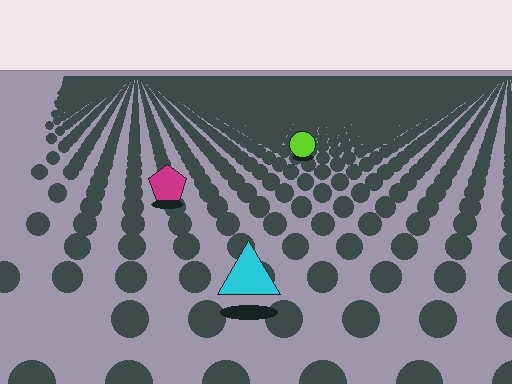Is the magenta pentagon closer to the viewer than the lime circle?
Yes. The magenta pentagon is closer — you can tell from the texture gradient: the ground texture is coarser near it.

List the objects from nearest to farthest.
From nearest to farthest: the cyan triangle, the magenta pentagon, the lime circle.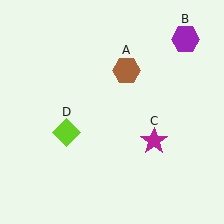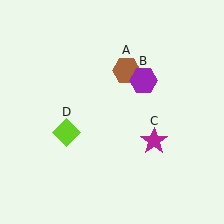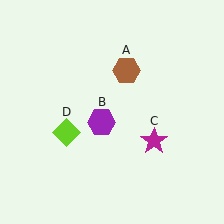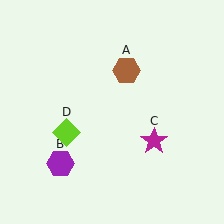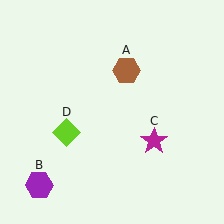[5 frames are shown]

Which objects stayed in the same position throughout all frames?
Brown hexagon (object A) and magenta star (object C) and lime diamond (object D) remained stationary.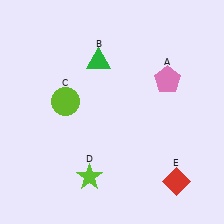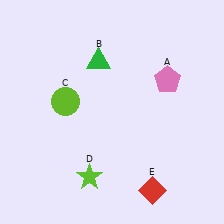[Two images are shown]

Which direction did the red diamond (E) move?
The red diamond (E) moved left.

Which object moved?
The red diamond (E) moved left.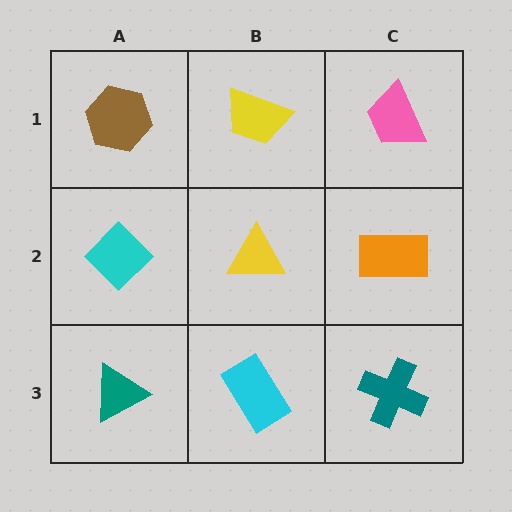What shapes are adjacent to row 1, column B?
A yellow triangle (row 2, column B), a brown hexagon (row 1, column A), a pink trapezoid (row 1, column C).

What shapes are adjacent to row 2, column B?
A yellow trapezoid (row 1, column B), a cyan rectangle (row 3, column B), a cyan diamond (row 2, column A), an orange rectangle (row 2, column C).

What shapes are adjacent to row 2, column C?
A pink trapezoid (row 1, column C), a teal cross (row 3, column C), a yellow triangle (row 2, column B).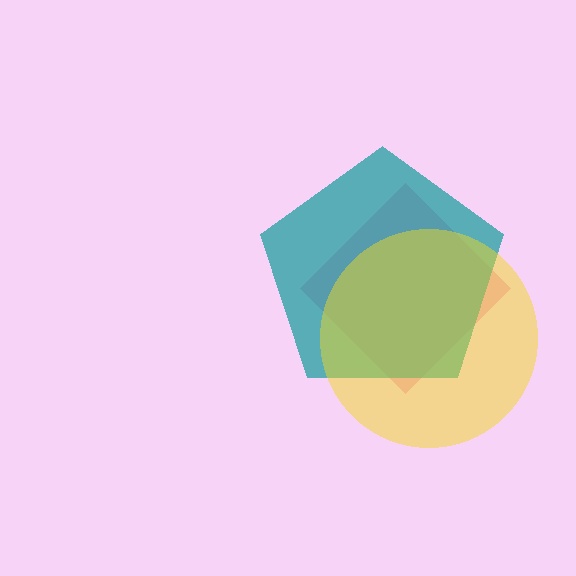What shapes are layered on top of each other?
The layered shapes are: a pink diamond, a teal pentagon, a yellow circle.